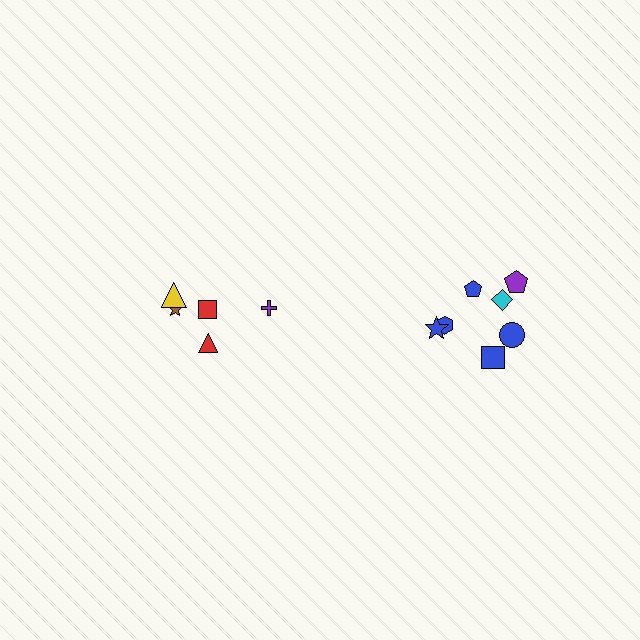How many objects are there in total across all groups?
There are 12 objects.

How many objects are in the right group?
There are 7 objects.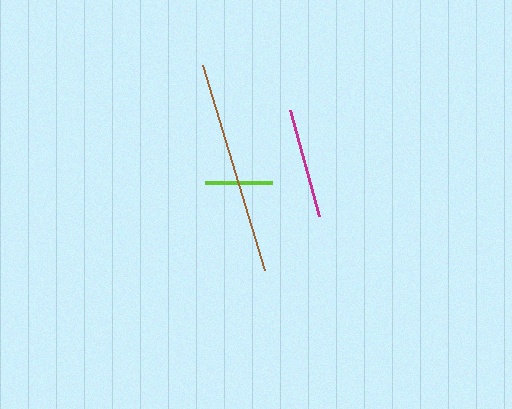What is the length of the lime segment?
The lime segment is approximately 68 pixels long.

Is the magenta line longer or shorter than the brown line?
The brown line is longer than the magenta line.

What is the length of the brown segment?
The brown segment is approximately 214 pixels long.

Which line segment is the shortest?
The lime line is the shortest at approximately 68 pixels.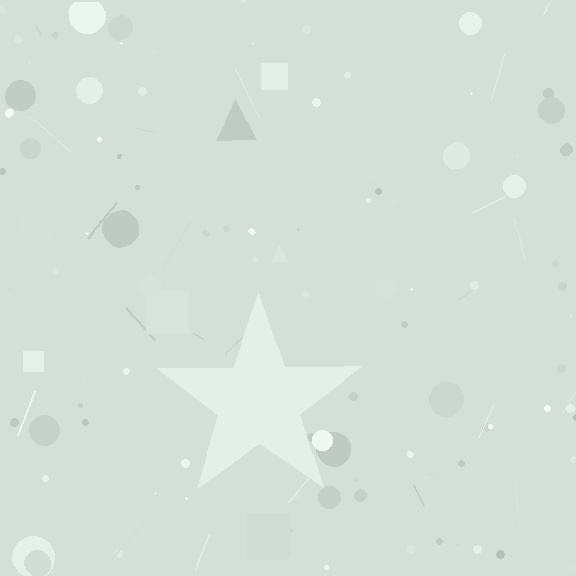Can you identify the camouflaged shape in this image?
The camouflaged shape is a star.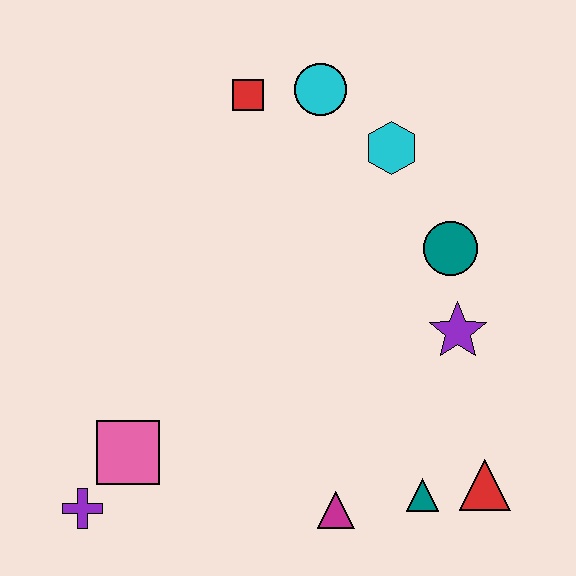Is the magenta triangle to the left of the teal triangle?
Yes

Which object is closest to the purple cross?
The pink square is closest to the purple cross.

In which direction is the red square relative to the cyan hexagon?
The red square is to the left of the cyan hexagon.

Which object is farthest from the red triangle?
The red square is farthest from the red triangle.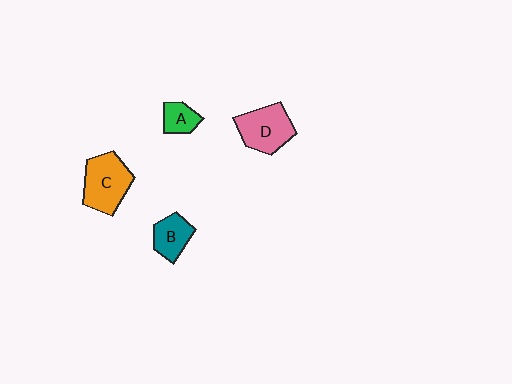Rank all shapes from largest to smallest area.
From largest to smallest: C (orange), D (pink), B (teal), A (green).